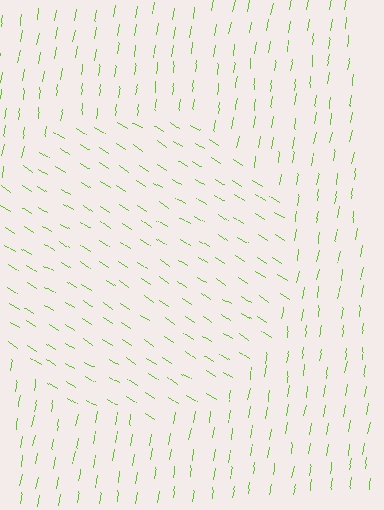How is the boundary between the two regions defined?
The boundary is defined purely by a change in line orientation (approximately 67 degrees difference). All lines are the same color and thickness.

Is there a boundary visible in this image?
Yes, there is a texture boundary formed by a change in line orientation.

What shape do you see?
I see a circle.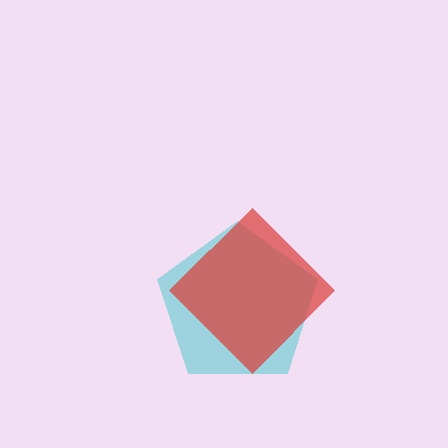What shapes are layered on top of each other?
The layered shapes are: a cyan pentagon, a red diamond.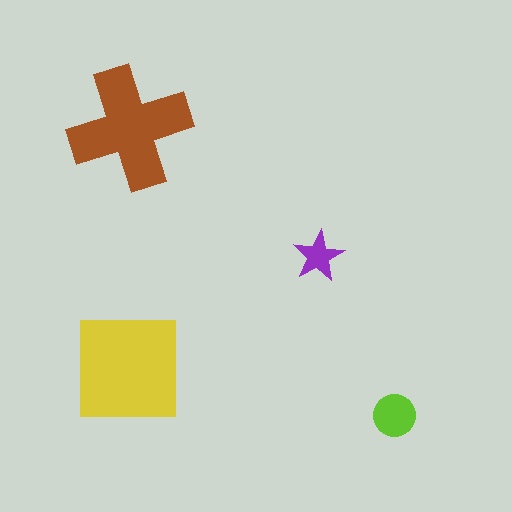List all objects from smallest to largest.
The purple star, the lime circle, the brown cross, the yellow square.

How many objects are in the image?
There are 4 objects in the image.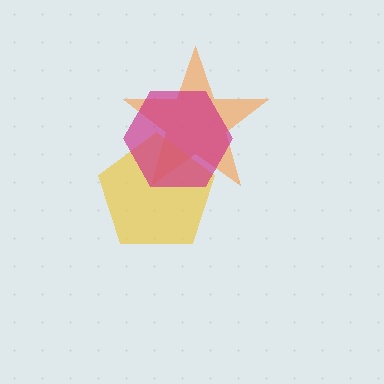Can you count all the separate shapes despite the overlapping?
Yes, there are 3 separate shapes.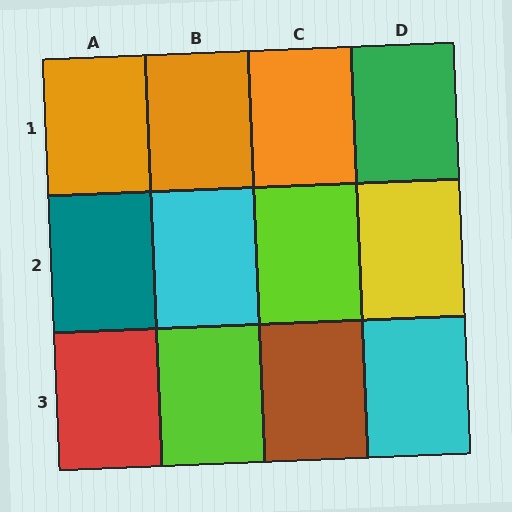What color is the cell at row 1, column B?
Orange.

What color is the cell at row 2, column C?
Lime.